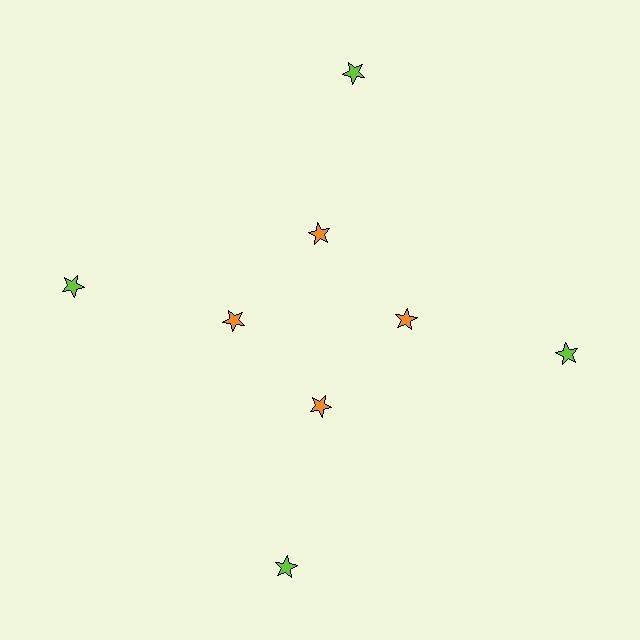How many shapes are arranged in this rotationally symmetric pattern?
There are 8 shapes, arranged in 4 groups of 2.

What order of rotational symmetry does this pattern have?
This pattern has 4-fold rotational symmetry.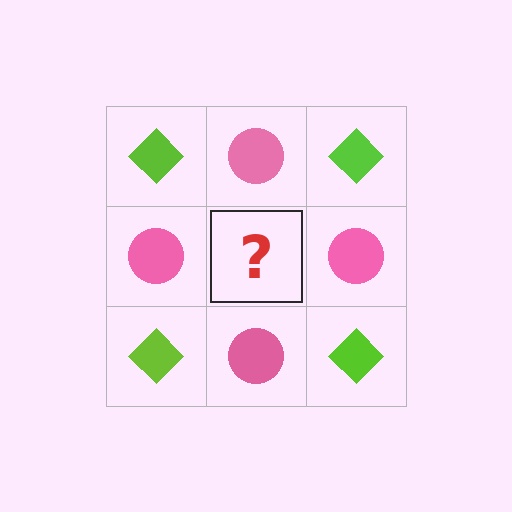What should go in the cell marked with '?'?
The missing cell should contain a lime diamond.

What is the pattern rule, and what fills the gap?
The rule is that it alternates lime diamond and pink circle in a checkerboard pattern. The gap should be filled with a lime diamond.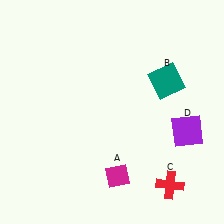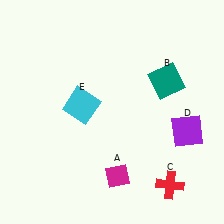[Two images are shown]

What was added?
A cyan square (E) was added in Image 2.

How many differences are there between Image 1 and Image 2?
There is 1 difference between the two images.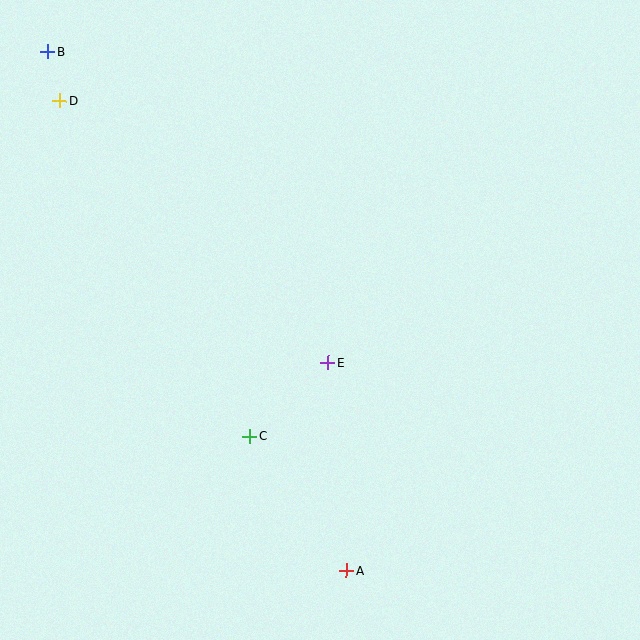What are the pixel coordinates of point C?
Point C is at (250, 436).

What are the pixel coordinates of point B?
Point B is at (47, 52).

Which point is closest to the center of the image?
Point E at (328, 363) is closest to the center.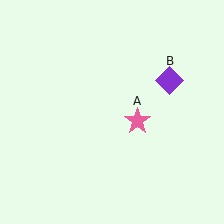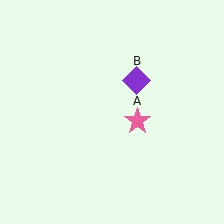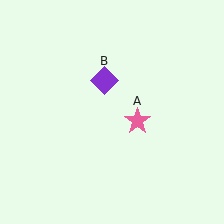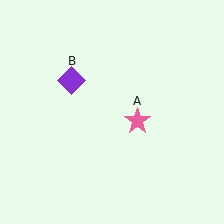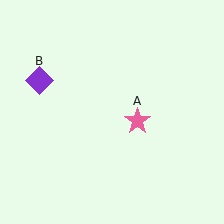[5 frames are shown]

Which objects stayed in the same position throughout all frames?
Pink star (object A) remained stationary.